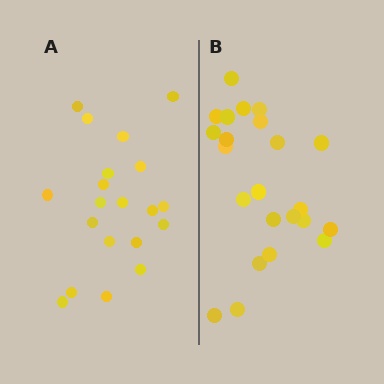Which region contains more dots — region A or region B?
Region B (the right region) has more dots.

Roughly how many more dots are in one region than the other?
Region B has just a few more — roughly 2 or 3 more dots than region A.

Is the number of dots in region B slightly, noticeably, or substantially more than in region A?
Region B has only slightly more — the two regions are fairly close. The ratio is roughly 1.1 to 1.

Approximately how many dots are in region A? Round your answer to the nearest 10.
About 20 dots.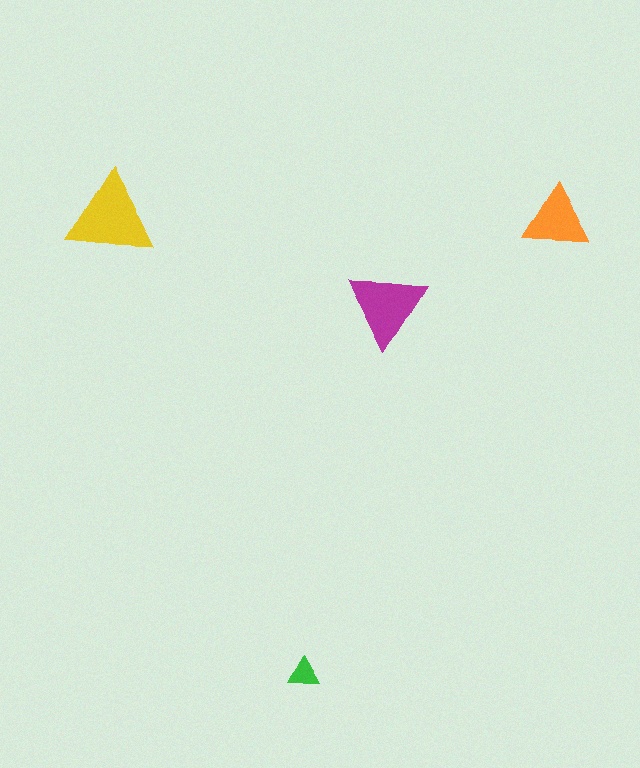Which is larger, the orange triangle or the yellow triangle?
The yellow one.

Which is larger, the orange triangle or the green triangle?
The orange one.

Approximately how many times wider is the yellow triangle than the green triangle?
About 3 times wider.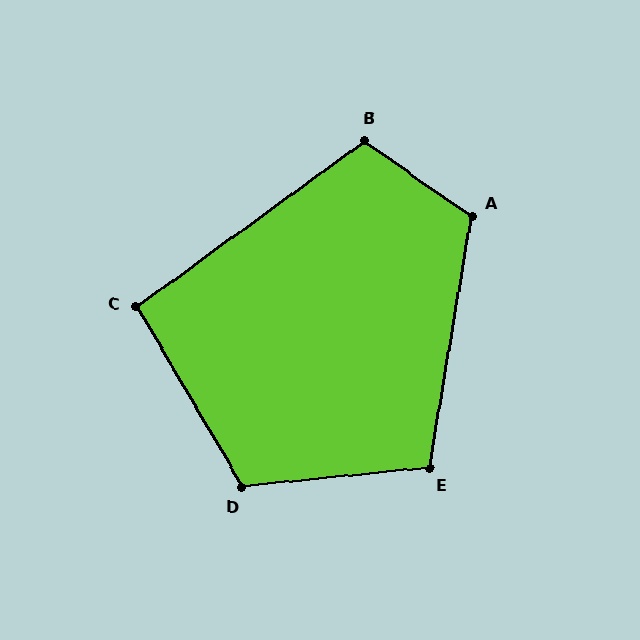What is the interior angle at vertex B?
Approximately 109 degrees (obtuse).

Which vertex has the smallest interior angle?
C, at approximately 96 degrees.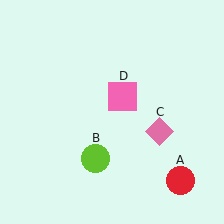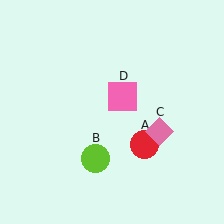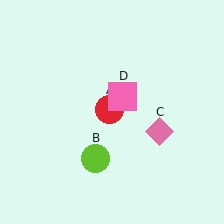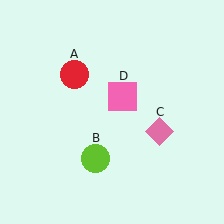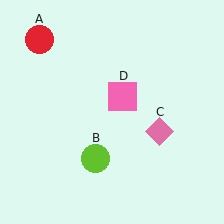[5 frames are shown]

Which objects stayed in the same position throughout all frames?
Lime circle (object B) and pink diamond (object C) and pink square (object D) remained stationary.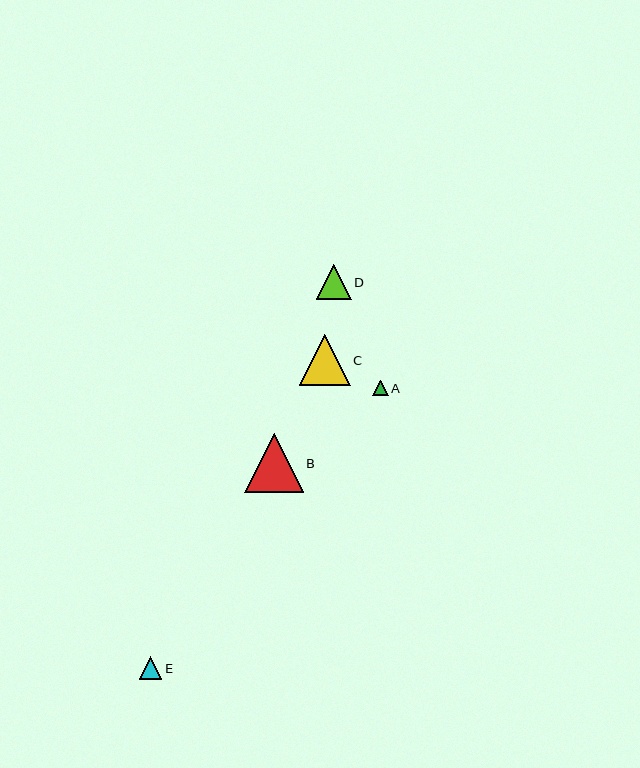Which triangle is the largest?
Triangle B is the largest with a size of approximately 59 pixels.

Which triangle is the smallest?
Triangle A is the smallest with a size of approximately 16 pixels.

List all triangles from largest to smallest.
From largest to smallest: B, C, D, E, A.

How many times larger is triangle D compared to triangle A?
Triangle D is approximately 2.2 times the size of triangle A.